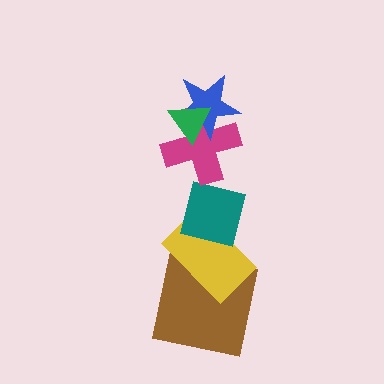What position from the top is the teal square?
The teal square is 4th from the top.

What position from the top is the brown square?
The brown square is 6th from the top.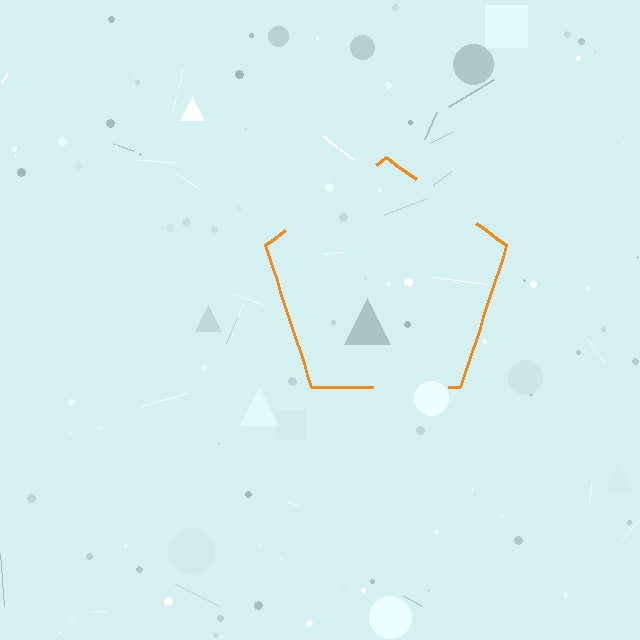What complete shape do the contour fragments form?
The contour fragments form a pentagon.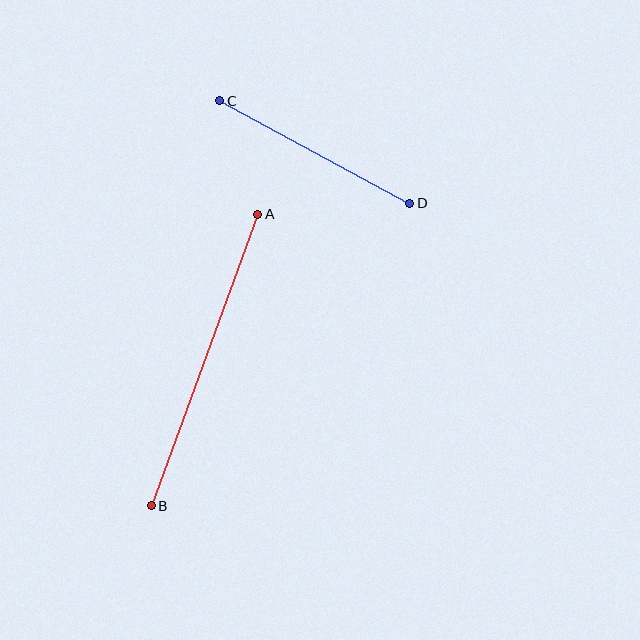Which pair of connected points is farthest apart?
Points A and B are farthest apart.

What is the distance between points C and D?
The distance is approximately 216 pixels.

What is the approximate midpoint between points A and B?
The midpoint is at approximately (204, 360) pixels.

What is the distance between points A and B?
The distance is approximately 310 pixels.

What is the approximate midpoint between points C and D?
The midpoint is at approximately (315, 152) pixels.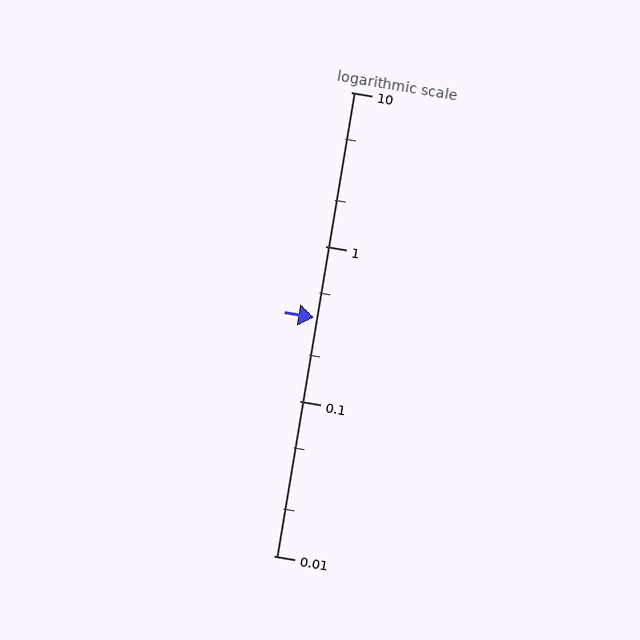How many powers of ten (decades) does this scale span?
The scale spans 3 decades, from 0.01 to 10.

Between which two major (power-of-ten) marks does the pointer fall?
The pointer is between 0.1 and 1.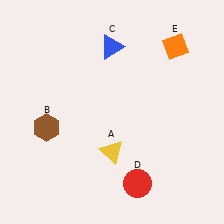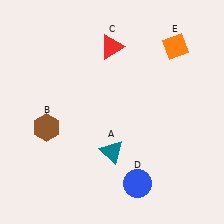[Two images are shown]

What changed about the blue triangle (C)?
In Image 1, C is blue. In Image 2, it changed to red.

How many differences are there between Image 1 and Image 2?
There are 3 differences between the two images.